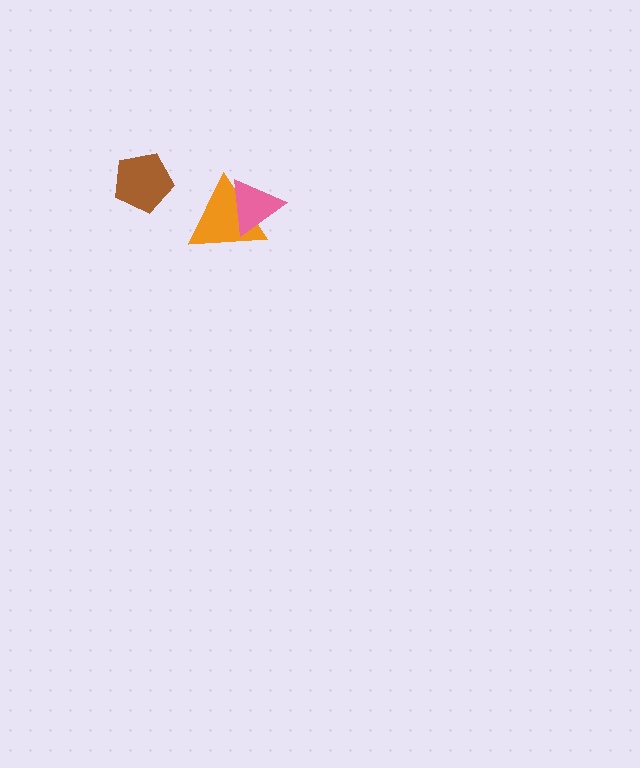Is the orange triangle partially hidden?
Yes, it is partially covered by another shape.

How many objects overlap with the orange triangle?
1 object overlaps with the orange triangle.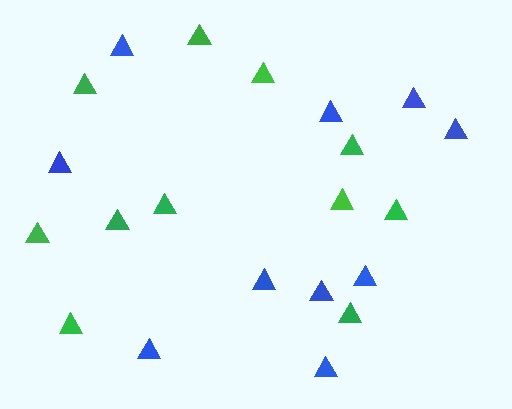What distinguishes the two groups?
There are 2 groups: one group of green triangles (11) and one group of blue triangles (10).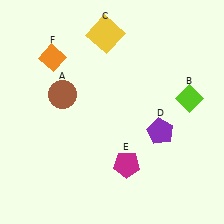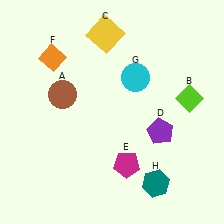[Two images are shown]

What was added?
A cyan circle (G), a teal hexagon (H) were added in Image 2.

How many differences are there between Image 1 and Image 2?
There are 2 differences between the two images.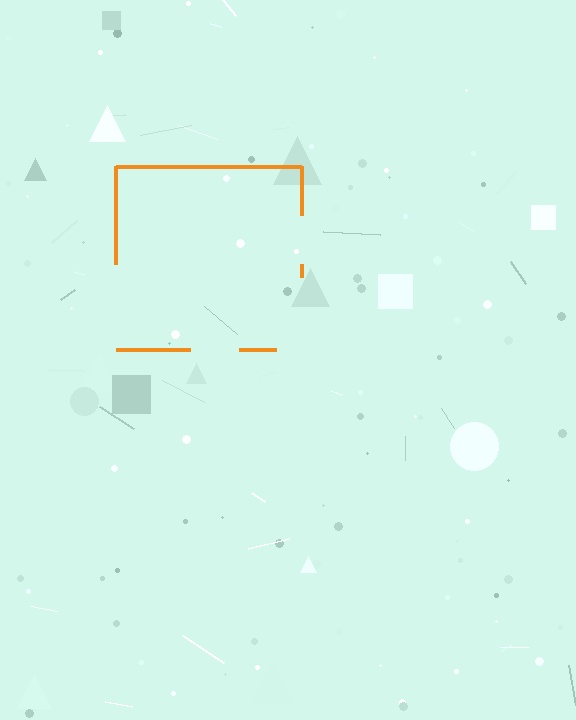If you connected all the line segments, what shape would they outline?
They would outline a square.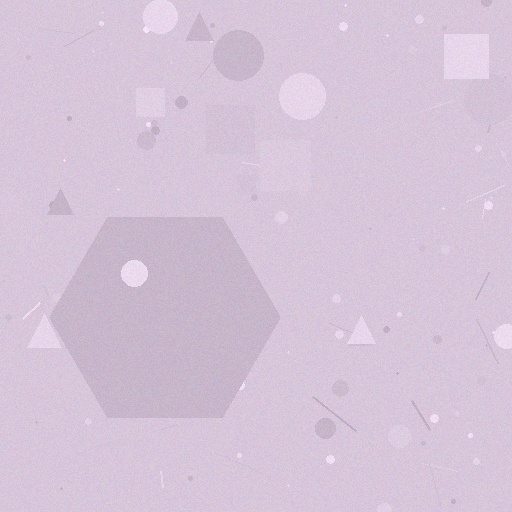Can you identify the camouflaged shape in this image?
The camouflaged shape is a hexagon.